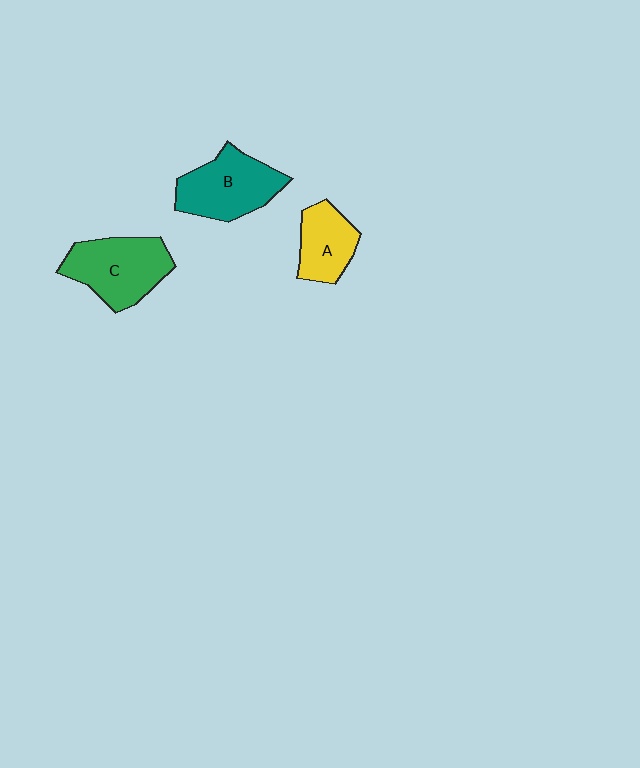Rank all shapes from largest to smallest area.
From largest to smallest: C (green), B (teal), A (yellow).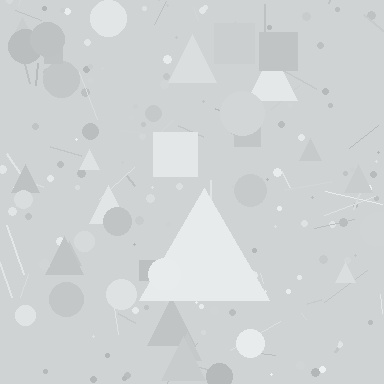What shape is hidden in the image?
A triangle is hidden in the image.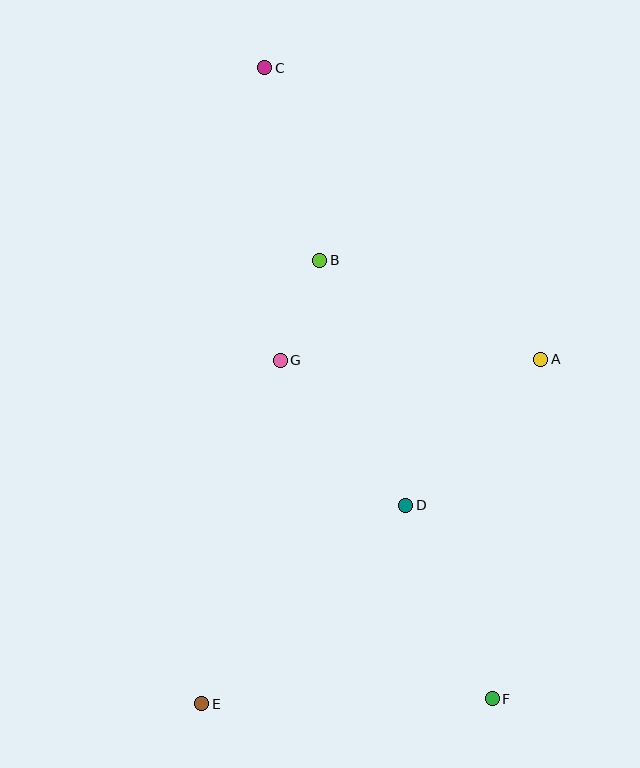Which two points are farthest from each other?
Points C and F are farthest from each other.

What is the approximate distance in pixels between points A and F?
The distance between A and F is approximately 343 pixels.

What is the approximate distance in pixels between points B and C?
The distance between B and C is approximately 200 pixels.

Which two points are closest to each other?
Points B and G are closest to each other.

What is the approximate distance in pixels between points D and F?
The distance between D and F is approximately 212 pixels.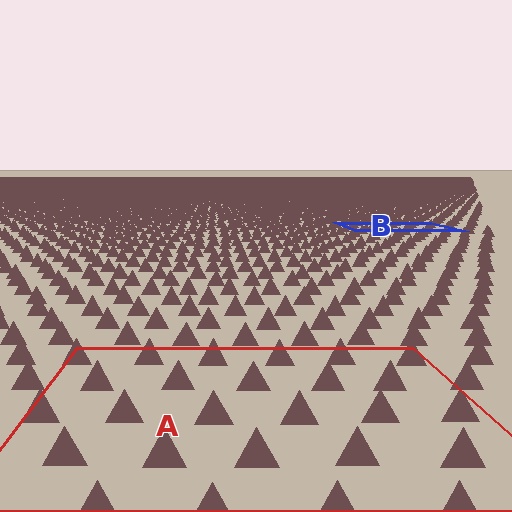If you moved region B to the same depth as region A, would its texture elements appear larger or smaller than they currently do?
They would appear larger. At a closer depth, the same texture elements are projected at a bigger on-screen size.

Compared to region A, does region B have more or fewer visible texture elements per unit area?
Region B has more texture elements per unit area — they are packed more densely because it is farther away.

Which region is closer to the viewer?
Region A is closer. The texture elements there are larger and more spread out.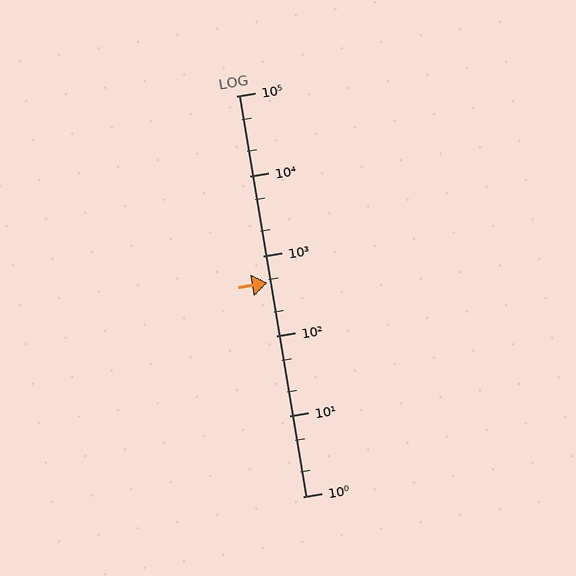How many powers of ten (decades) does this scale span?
The scale spans 5 decades, from 1 to 100000.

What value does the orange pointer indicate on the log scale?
The pointer indicates approximately 470.